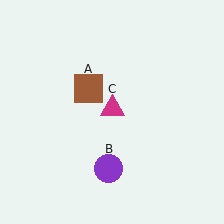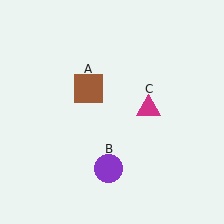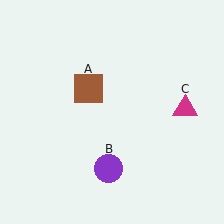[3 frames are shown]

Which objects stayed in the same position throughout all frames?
Brown square (object A) and purple circle (object B) remained stationary.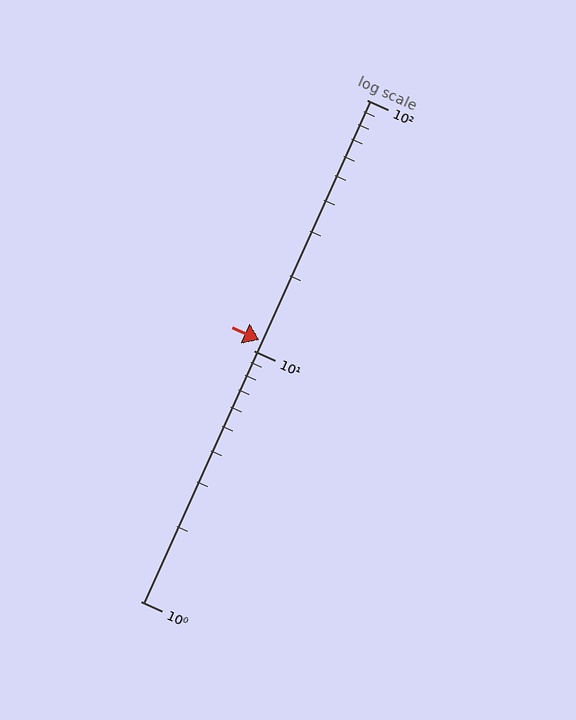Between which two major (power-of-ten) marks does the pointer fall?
The pointer is between 10 and 100.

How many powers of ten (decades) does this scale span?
The scale spans 2 decades, from 1 to 100.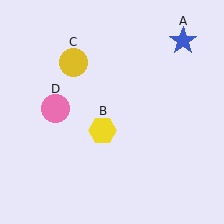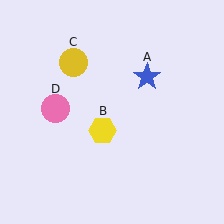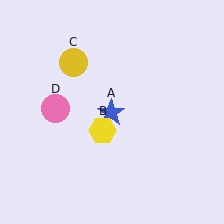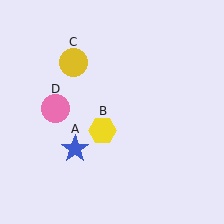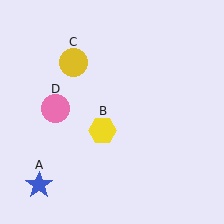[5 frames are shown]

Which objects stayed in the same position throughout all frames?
Yellow hexagon (object B) and yellow circle (object C) and pink circle (object D) remained stationary.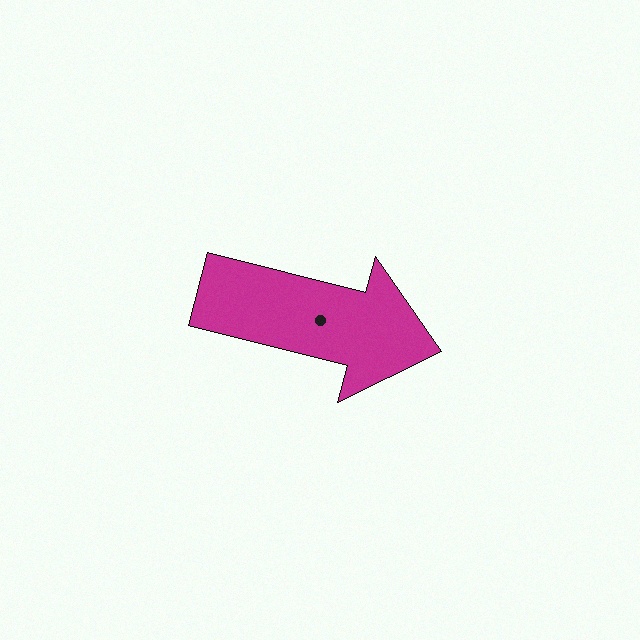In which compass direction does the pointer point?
East.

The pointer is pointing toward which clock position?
Roughly 3 o'clock.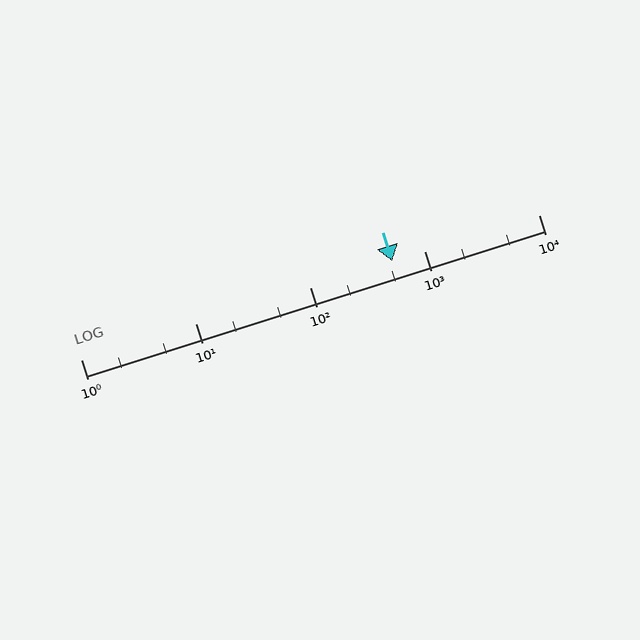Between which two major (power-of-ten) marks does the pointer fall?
The pointer is between 100 and 1000.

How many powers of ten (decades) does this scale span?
The scale spans 4 decades, from 1 to 10000.